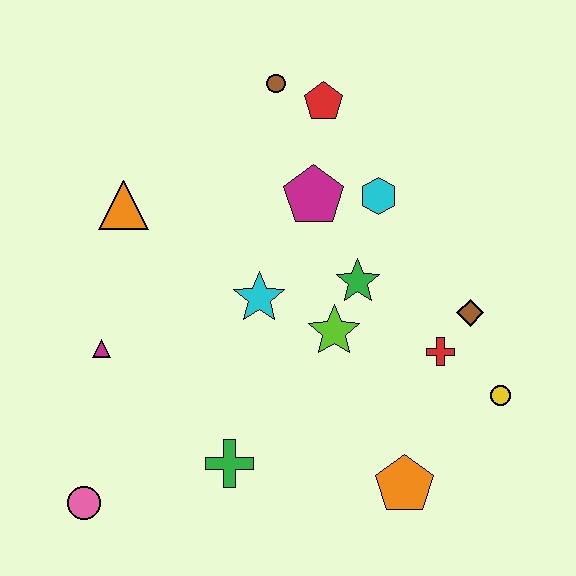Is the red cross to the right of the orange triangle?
Yes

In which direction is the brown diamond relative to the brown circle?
The brown diamond is below the brown circle.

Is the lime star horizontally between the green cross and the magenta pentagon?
No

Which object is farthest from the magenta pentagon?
The pink circle is farthest from the magenta pentagon.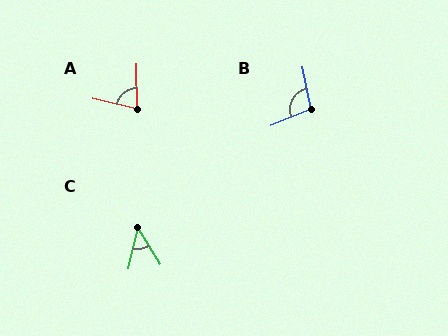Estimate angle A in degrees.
Approximately 76 degrees.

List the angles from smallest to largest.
C (45°), A (76°), B (100°).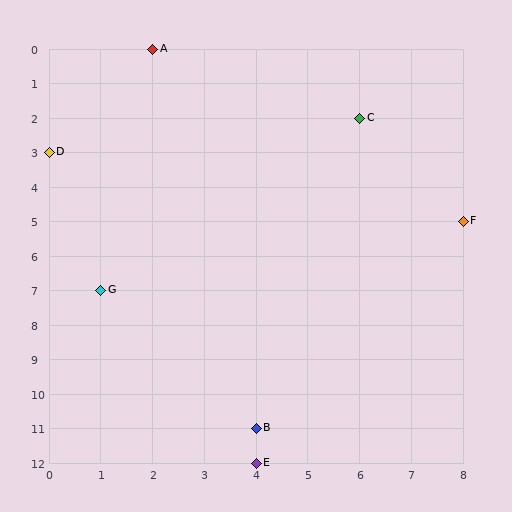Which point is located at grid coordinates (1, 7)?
Point G is at (1, 7).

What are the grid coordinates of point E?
Point E is at grid coordinates (4, 12).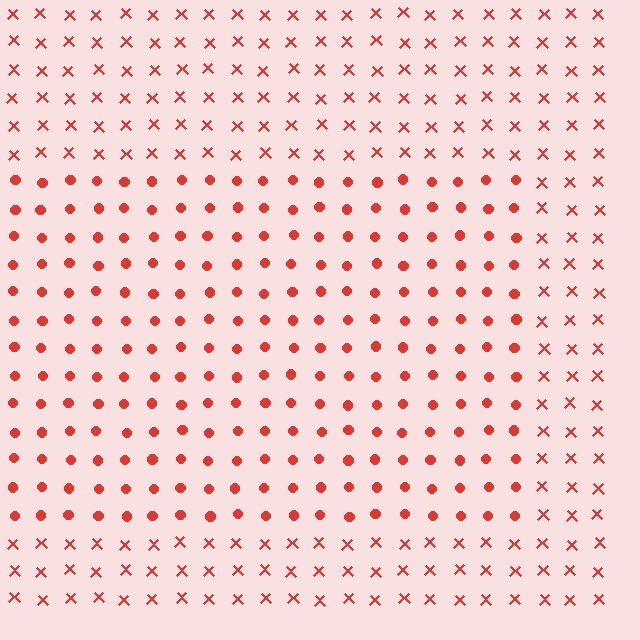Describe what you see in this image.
The image is filled with small red elements arranged in a uniform grid. A rectangle-shaped region contains circles, while the surrounding area contains X marks. The boundary is defined purely by the change in element shape.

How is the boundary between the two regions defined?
The boundary is defined by a change in element shape: circles inside vs. X marks outside. All elements share the same color and spacing.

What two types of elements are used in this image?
The image uses circles inside the rectangle region and X marks outside it.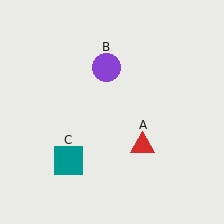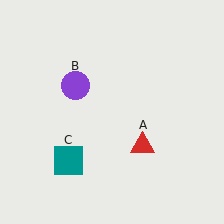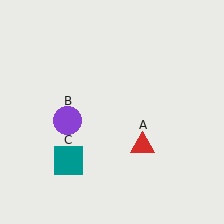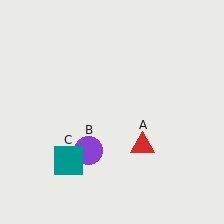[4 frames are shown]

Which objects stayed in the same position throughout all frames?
Red triangle (object A) and teal square (object C) remained stationary.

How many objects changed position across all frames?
1 object changed position: purple circle (object B).